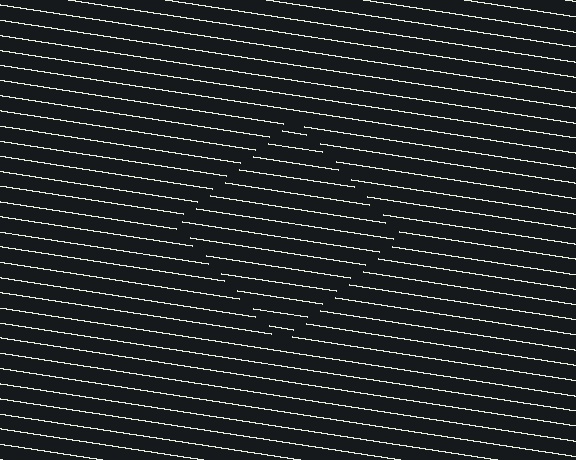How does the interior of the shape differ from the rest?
The interior of the shape contains the same grating, shifted by half a period — the contour is defined by the phase discontinuity where line-ends from the inner and outer gratings abut.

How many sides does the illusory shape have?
4 sides — the line-ends trace a square.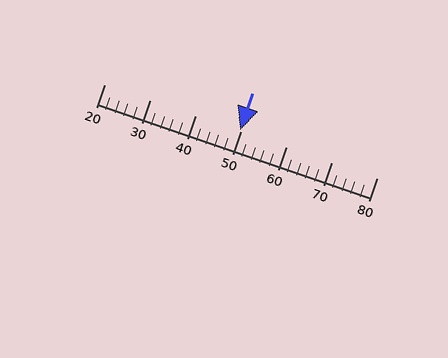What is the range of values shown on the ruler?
The ruler shows values from 20 to 80.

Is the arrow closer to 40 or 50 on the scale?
The arrow is closer to 50.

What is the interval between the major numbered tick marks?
The major tick marks are spaced 10 units apart.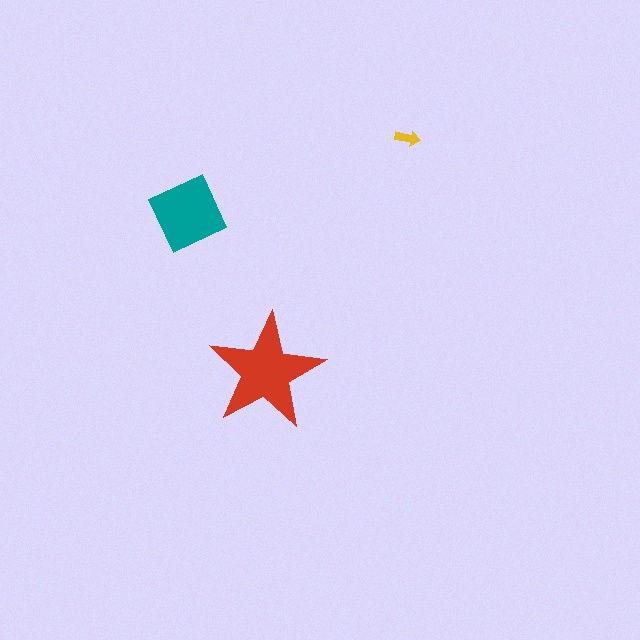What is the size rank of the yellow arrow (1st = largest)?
3rd.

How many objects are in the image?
There are 3 objects in the image.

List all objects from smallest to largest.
The yellow arrow, the teal square, the red star.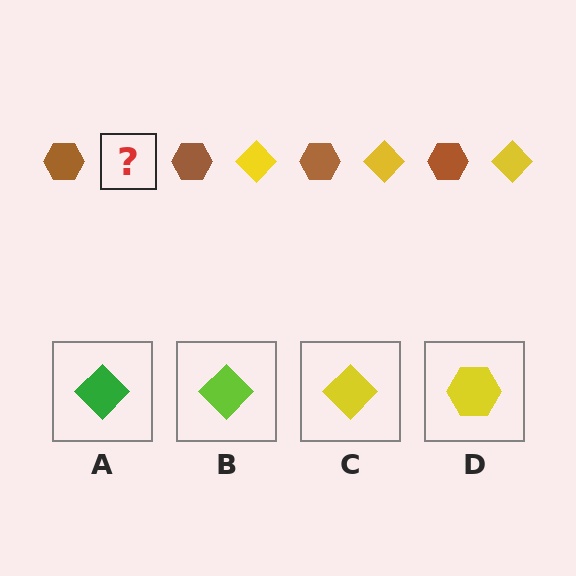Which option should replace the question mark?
Option C.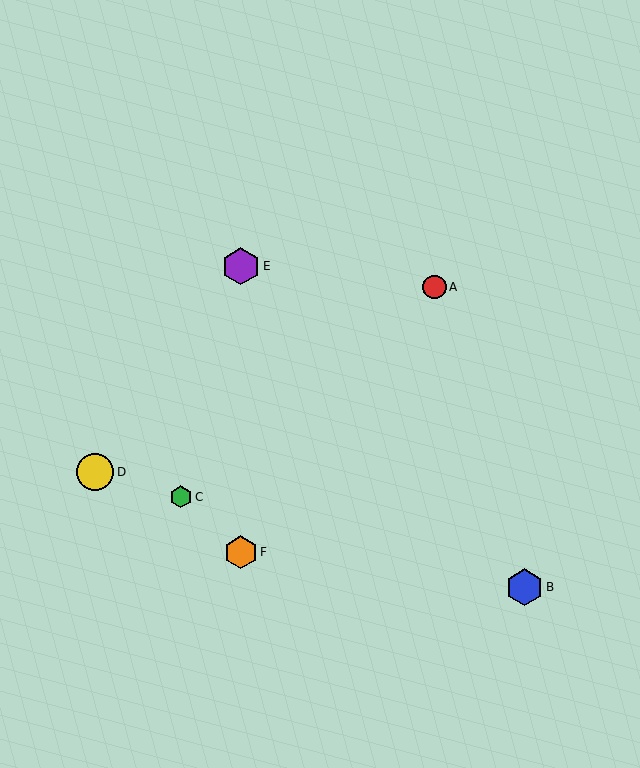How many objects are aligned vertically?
2 objects (E, F) are aligned vertically.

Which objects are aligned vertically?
Objects E, F are aligned vertically.